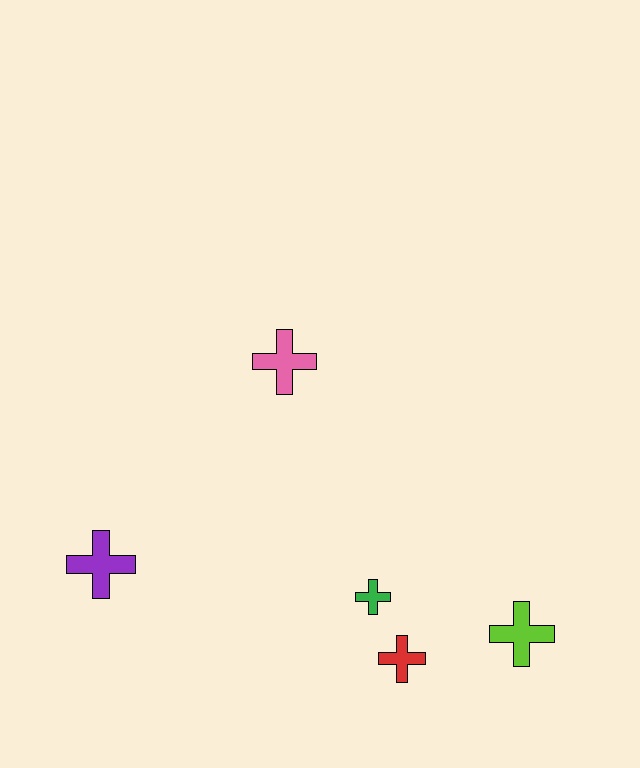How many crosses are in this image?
There are 5 crosses.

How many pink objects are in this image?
There is 1 pink object.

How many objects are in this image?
There are 5 objects.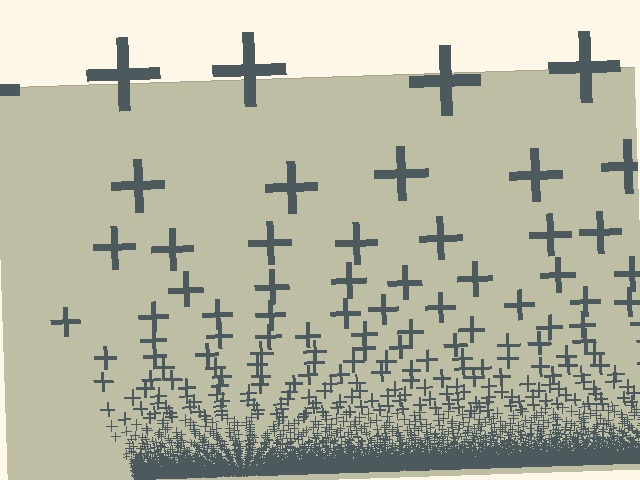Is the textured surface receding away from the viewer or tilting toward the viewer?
The surface appears to tilt toward the viewer. Texture elements get larger and sparser toward the top.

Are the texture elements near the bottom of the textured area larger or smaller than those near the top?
Smaller. The gradient is inverted — elements near the bottom are smaller and denser.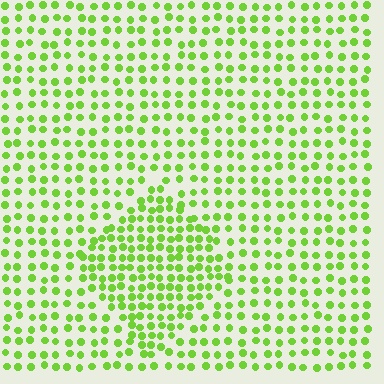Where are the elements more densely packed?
The elements are more densely packed inside the diamond boundary.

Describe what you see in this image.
The image contains small lime elements arranged at two different densities. A diamond-shaped region is visible where the elements are more densely packed than the surrounding area.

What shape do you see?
I see a diamond.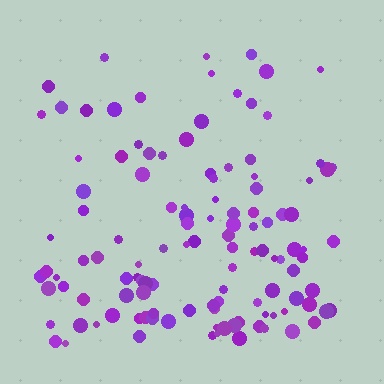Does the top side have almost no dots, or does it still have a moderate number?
Still a moderate number, just noticeably fewer than the bottom.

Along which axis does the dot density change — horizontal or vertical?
Vertical.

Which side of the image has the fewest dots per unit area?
The top.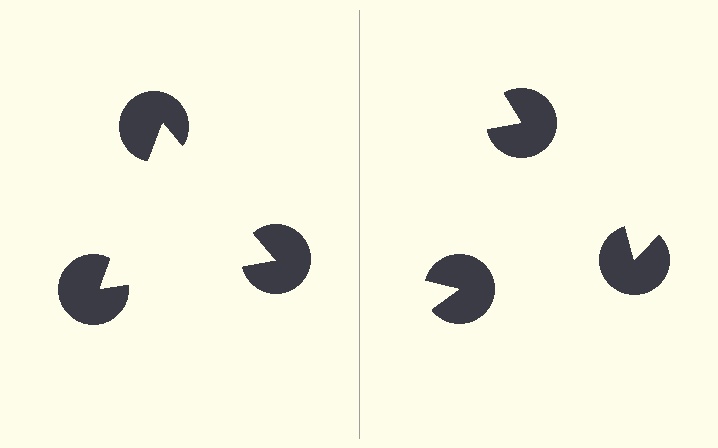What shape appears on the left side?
An illusory triangle.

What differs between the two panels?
The pac-man discs are positioned identically on both sides; only the wedge orientations differ. On the left they align to a triangle; on the right they are misaligned.